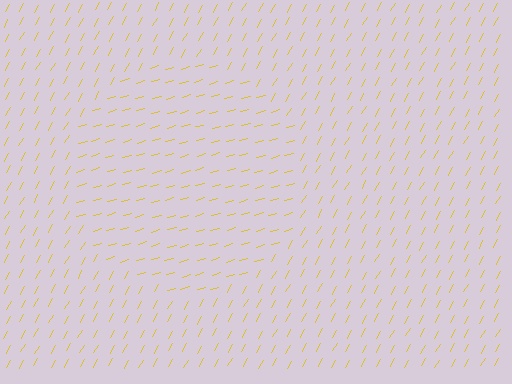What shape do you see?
I see a circle.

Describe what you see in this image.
The image is filled with small yellow line segments. A circle region in the image has lines oriented differently from the surrounding lines, creating a visible texture boundary.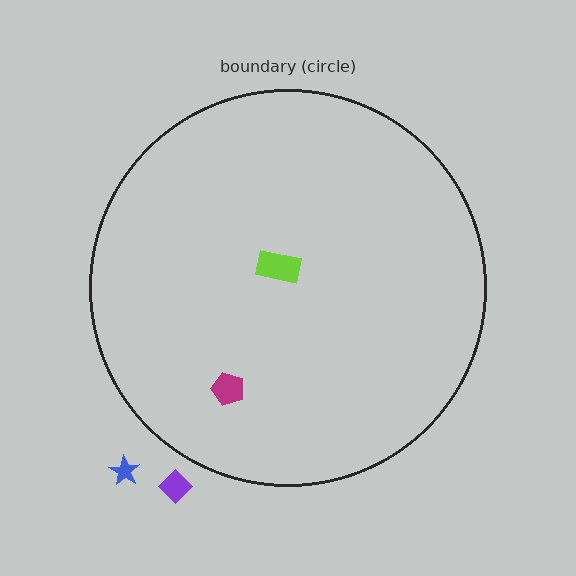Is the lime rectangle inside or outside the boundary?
Inside.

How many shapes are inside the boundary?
2 inside, 2 outside.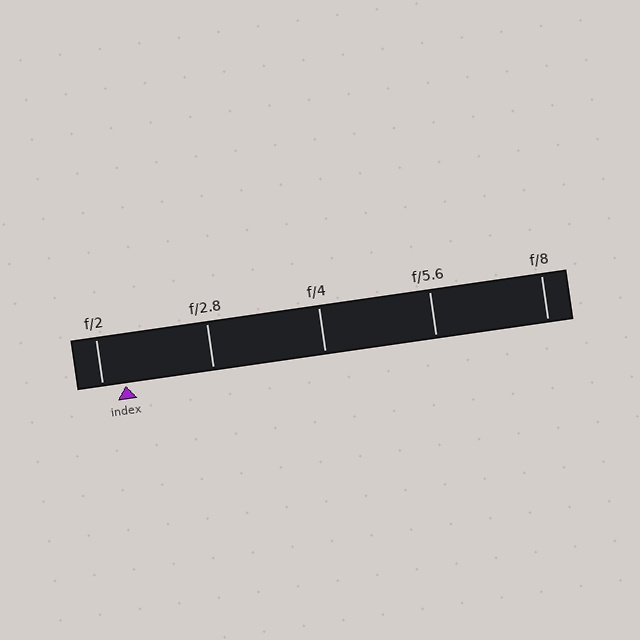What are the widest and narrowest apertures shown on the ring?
The widest aperture shown is f/2 and the narrowest is f/8.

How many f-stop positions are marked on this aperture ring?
There are 5 f-stop positions marked.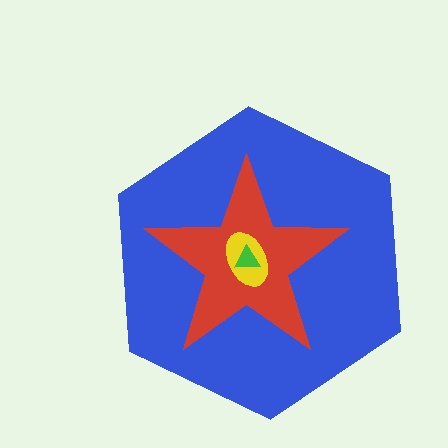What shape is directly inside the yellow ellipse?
The green triangle.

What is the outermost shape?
The blue hexagon.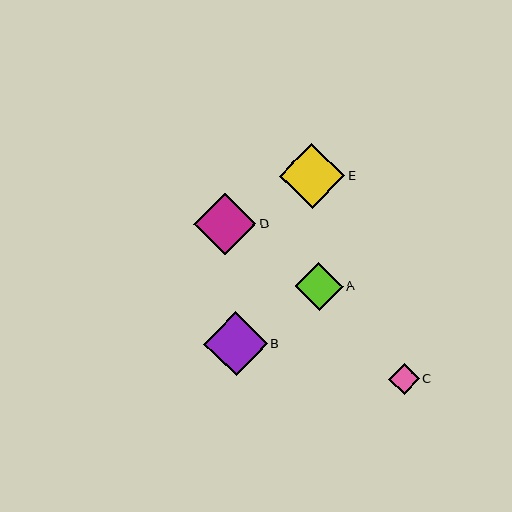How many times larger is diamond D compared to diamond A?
Diamond D is approximately 1.3 times the size of diamond A.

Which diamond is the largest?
Diamond E is the largest with a size of approximately 65 pixels.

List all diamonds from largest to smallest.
From largest to smallest: E, B, D, A, C.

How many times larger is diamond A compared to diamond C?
Diamond A is approximately 1.5 times the size of diamond C.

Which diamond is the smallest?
Diamond C is the smallest with a size of approximately 31 pixels.